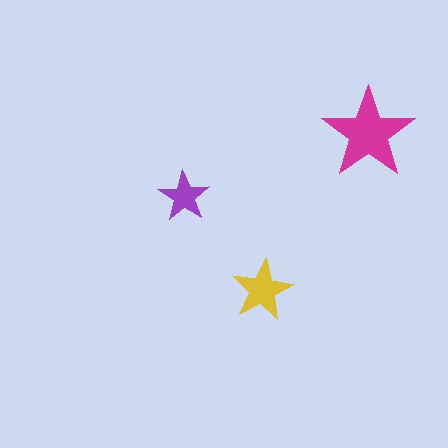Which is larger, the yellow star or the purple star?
The yellow one.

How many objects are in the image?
There are 3 objects in the image.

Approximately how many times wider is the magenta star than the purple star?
About 2 times wider.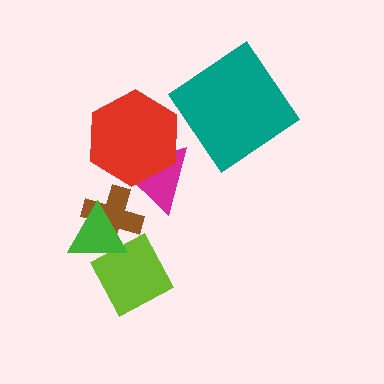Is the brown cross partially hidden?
Yes, it is partially covered by another shape.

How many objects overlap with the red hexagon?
1 object overlaps with the red hexagon.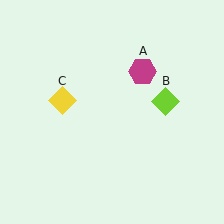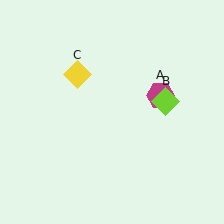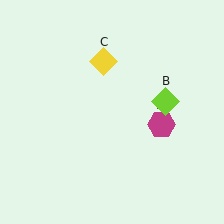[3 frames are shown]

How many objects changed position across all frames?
2 objects changed position: magenta hexagon (object A), yellow diamond (object C).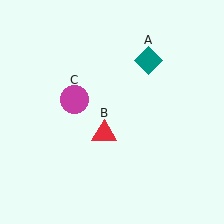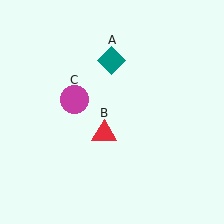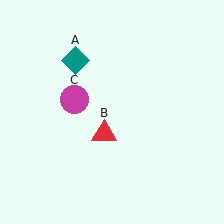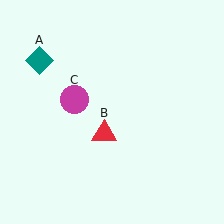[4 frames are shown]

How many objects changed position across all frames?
1 object changed position: teal diamond (object A).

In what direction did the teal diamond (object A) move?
The teal diamond (object A) moved left.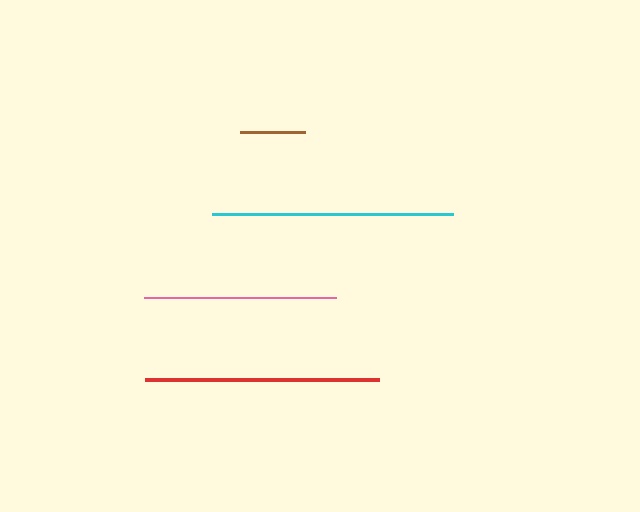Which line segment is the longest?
The cyan line is the longest at approximately 241 pixels.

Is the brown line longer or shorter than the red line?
The red line is longer than the brown line.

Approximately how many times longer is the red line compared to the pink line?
The red line is approximately 1.2 times the length of the pink line.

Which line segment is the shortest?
The brown line is the shortest at approximately 65 pixels.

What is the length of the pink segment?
The pink segment is approximately 192 pixels long.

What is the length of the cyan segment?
The cyan segment is approximately 241 pixels long.